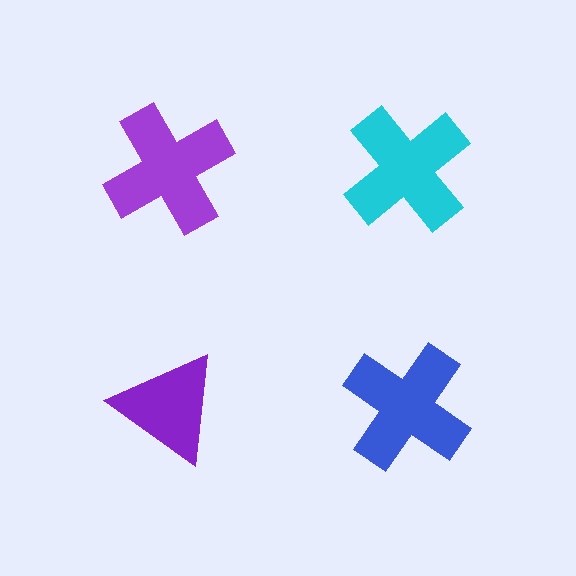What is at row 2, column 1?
A purple triangle.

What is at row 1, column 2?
A cyan cross.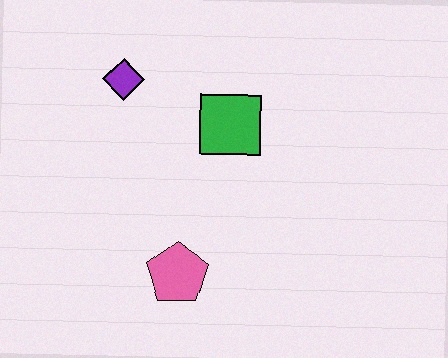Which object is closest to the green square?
The purple diamond is closest to the green square.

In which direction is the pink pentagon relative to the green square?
The pink pentagon is below the green square.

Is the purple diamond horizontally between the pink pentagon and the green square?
No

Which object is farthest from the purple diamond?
The pink pentagon is farthest from the purple diamond.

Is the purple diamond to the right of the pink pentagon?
No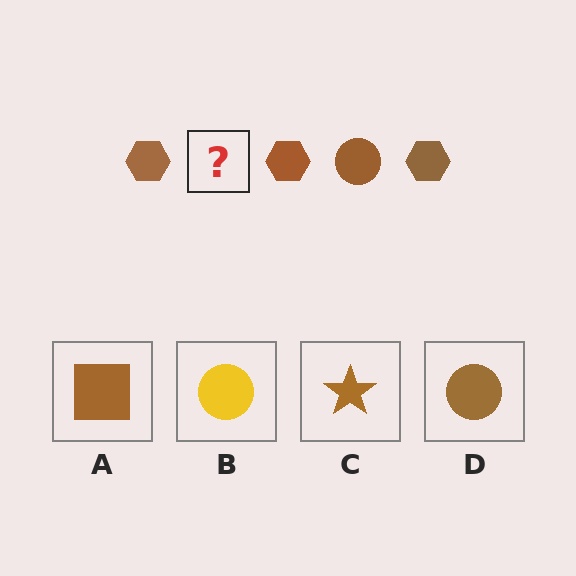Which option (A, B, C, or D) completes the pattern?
D.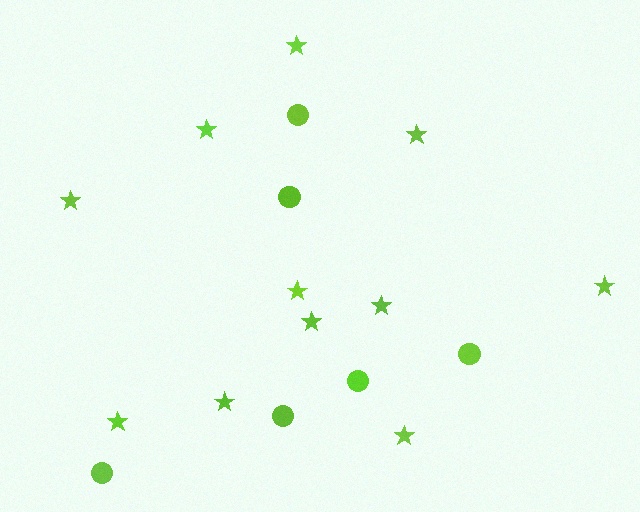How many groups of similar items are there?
There are 2 groups: one group of stars (11) and one group of circles (6).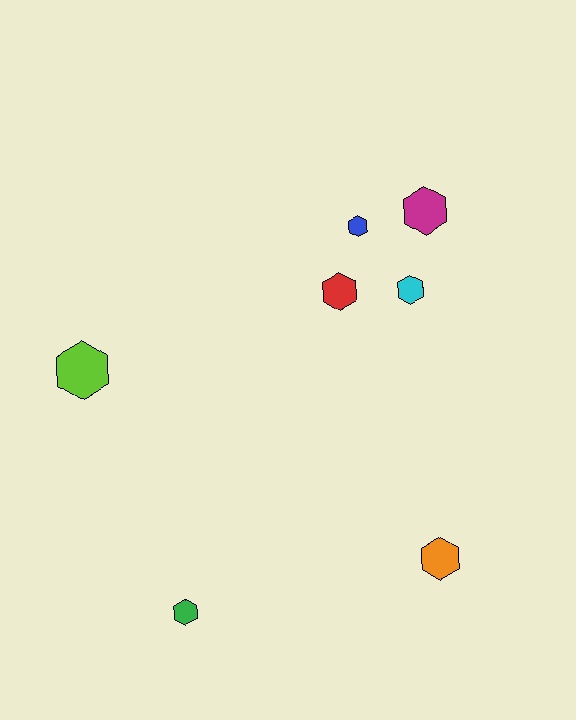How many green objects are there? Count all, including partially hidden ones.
There is 1 green object.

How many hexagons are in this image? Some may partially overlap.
There are 7 hexagons.